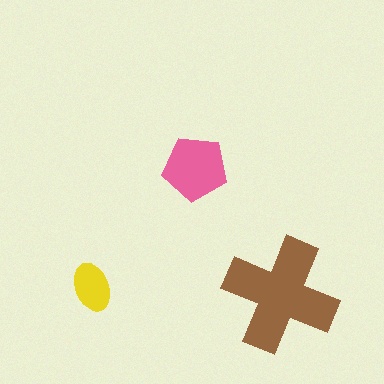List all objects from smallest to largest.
The yellow ellipse, the pink pentagon, the brown cross.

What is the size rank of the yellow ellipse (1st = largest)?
3rd.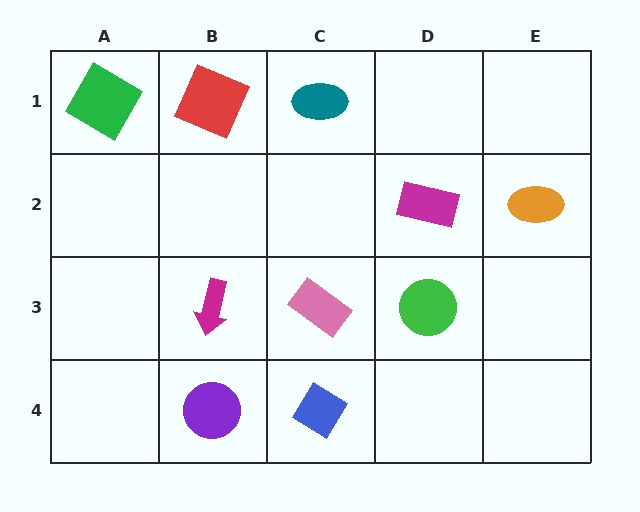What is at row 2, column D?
A magenta rectangle.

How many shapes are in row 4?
2 shapes.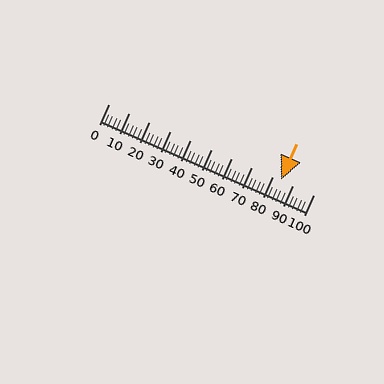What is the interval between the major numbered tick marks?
The major tick marks are spaced 10 units apart.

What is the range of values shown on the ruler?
The ruler shows values from 0 to 100.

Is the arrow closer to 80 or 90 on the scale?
The arrow is closer to 80.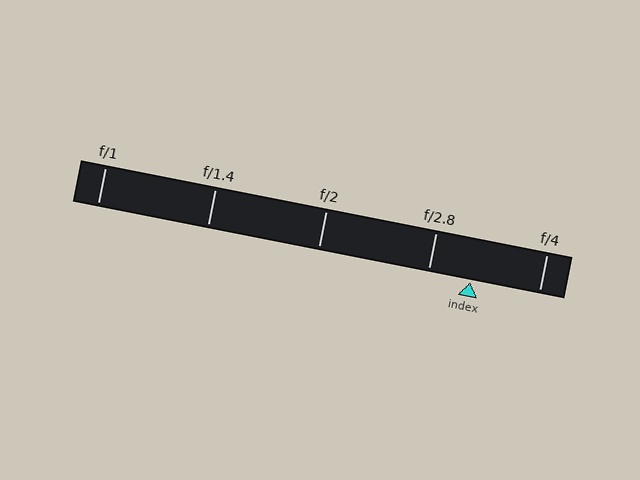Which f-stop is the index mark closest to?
The index mark is closest to f/2.8.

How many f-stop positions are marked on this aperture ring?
There are 5 f-stop positions marked.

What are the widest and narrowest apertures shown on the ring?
The widest aperture shown is f/1 and the narrowest is f/4.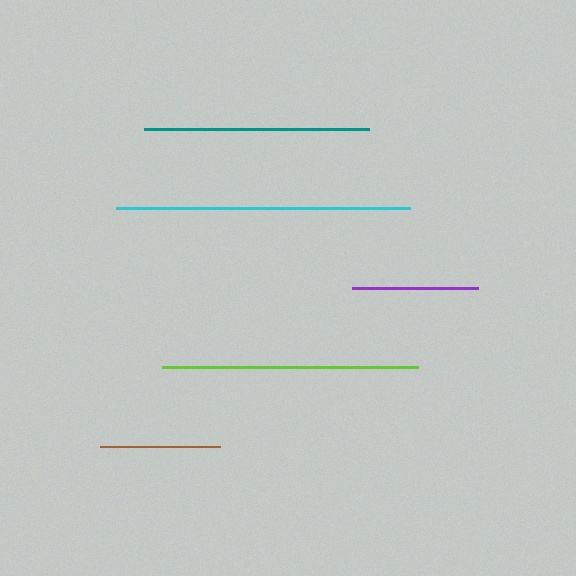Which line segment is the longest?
The cyan line is the longest at approximately 294 pixels.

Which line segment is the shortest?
The brown line is the shortest at approximately 121 pixels.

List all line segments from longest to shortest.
From longest to shortest: cyan, lime, teal, purple, brown.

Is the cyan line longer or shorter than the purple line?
The cyan line is longer than the purple line.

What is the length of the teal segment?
The teal segment is approximately 225 pixels long.